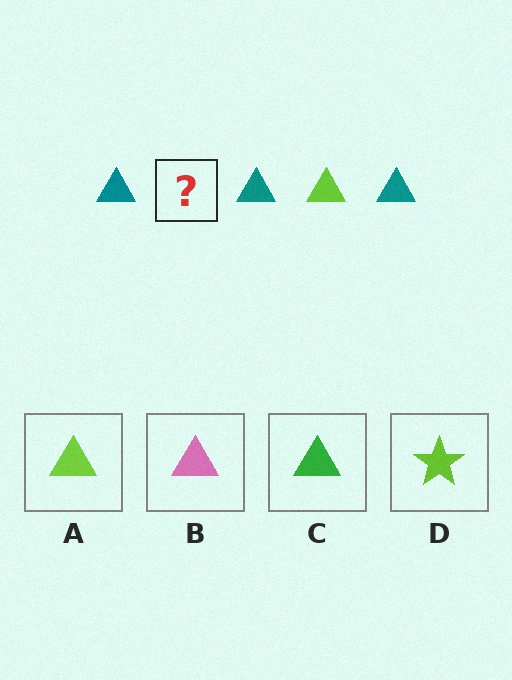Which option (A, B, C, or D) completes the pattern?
A.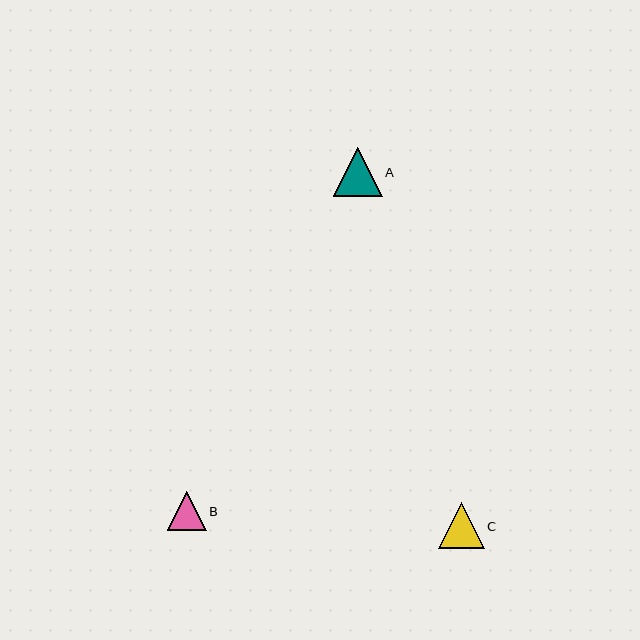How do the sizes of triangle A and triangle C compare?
Triangle A and triangle C are approximately the same size.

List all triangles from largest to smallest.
From largest to smallest: A, C, B.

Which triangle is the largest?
Triangle A is the largest with a size of approximately 49 pixels.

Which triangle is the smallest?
Triangle B is the smallest with a size of approximately 38 pixels.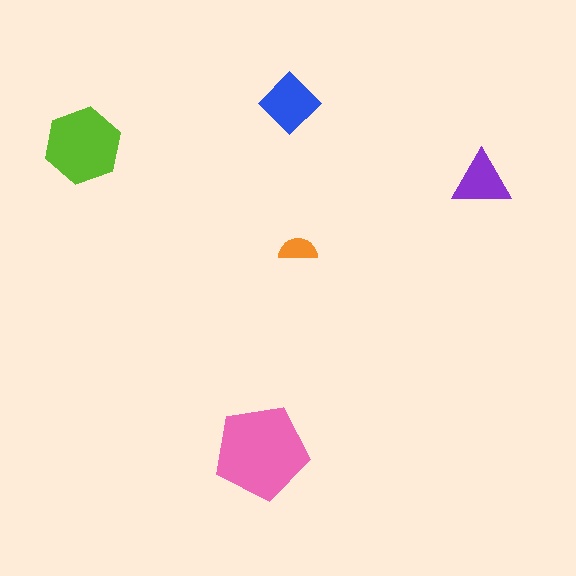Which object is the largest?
The pink pentagon.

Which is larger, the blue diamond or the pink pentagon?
The pink pentagon.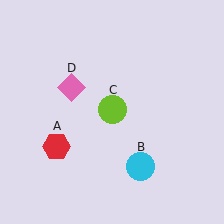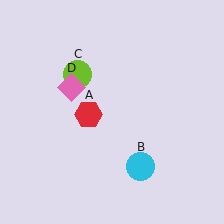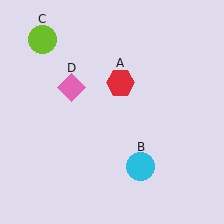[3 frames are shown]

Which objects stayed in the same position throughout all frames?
Cyan circle (object B) and pink diamond (object D) remained stationary.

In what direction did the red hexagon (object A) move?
The red hexagon (object A) moved up and to the right.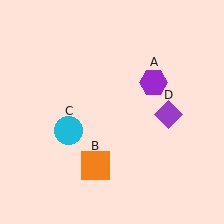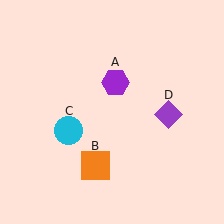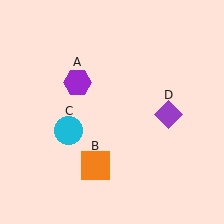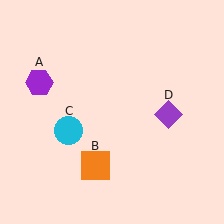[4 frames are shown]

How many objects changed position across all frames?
1 object changed position: purple hexagon (object A).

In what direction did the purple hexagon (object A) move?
The purple hexagon (object A) moved left.